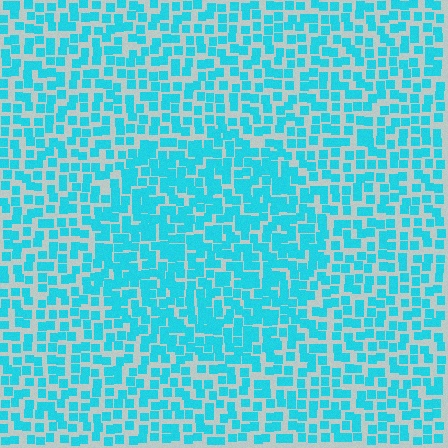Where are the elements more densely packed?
The elements are more densely packed inside the circle boundary.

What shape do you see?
I see a circle.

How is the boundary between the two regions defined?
The boundary is defined by a change in element density (approximately 1.5x ratio). All elements are the same color, size, and shape.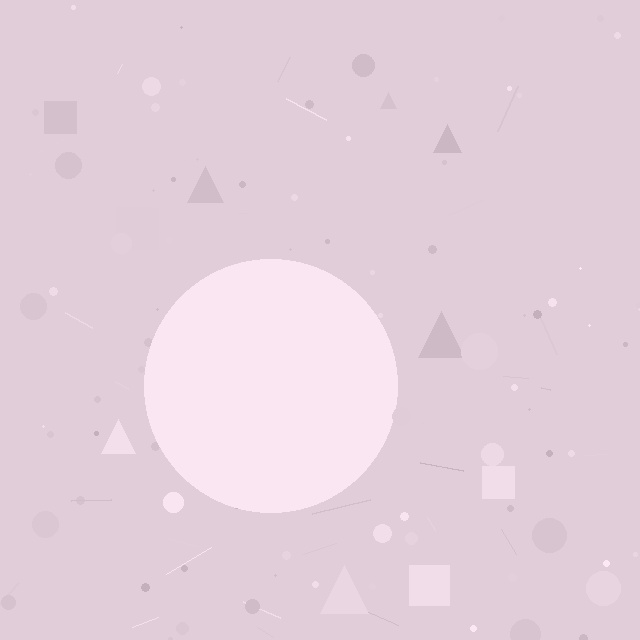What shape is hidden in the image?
A circle is hidden in the image.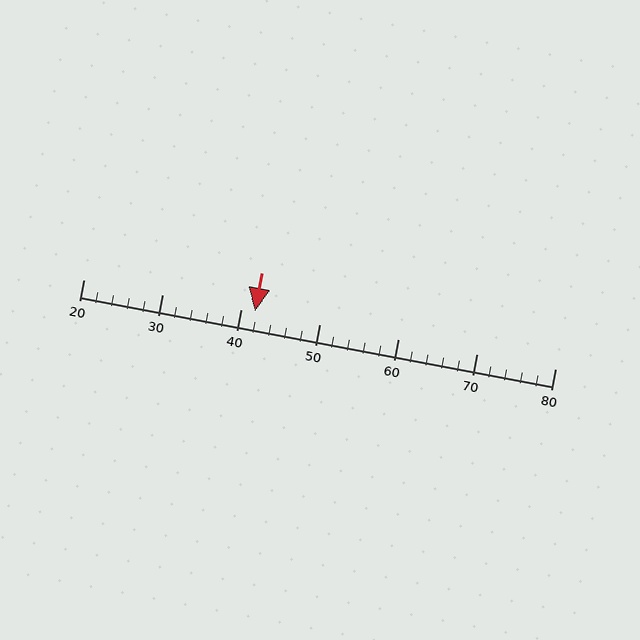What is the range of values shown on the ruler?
The ruler shows values from 20 to 80.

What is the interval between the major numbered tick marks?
The major tick marks are spaced 10 units apart.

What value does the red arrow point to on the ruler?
The red arrow points to approximately 42.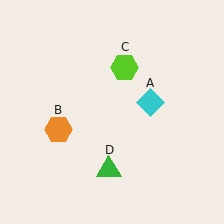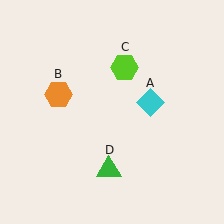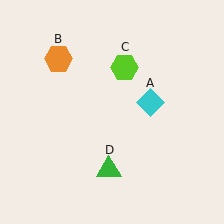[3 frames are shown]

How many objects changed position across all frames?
1 object changed position: orange hexagon (object B).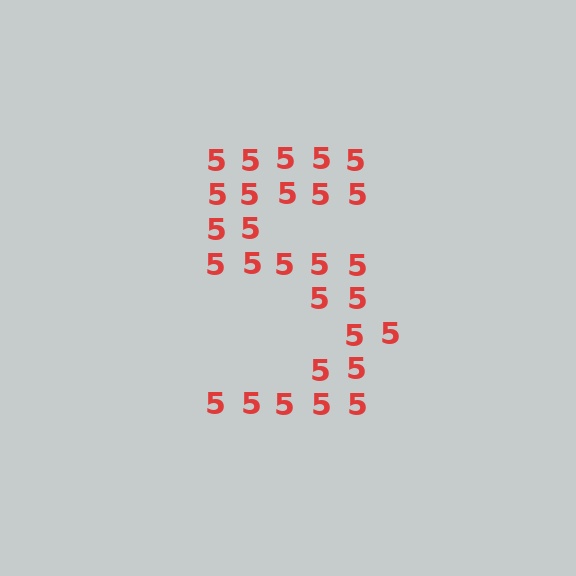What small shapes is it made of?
It is made of small digit 5's.